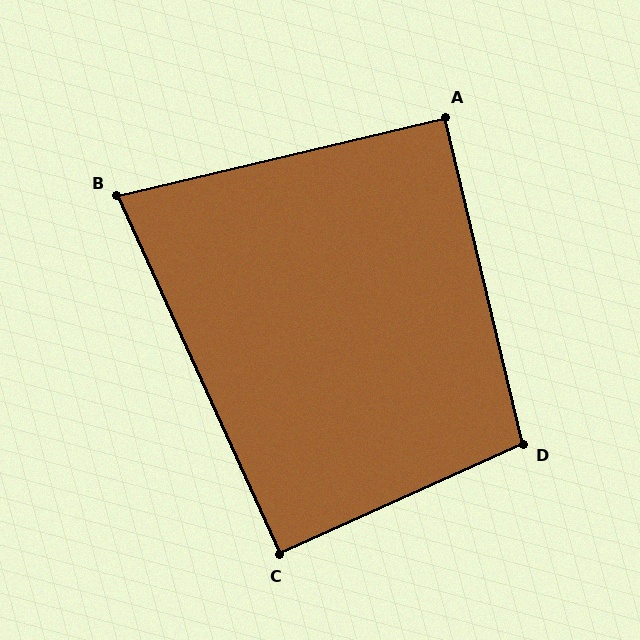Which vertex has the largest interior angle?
D, at approximately 101 degrees.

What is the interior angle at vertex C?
Approximately 90 degrees (approximately right).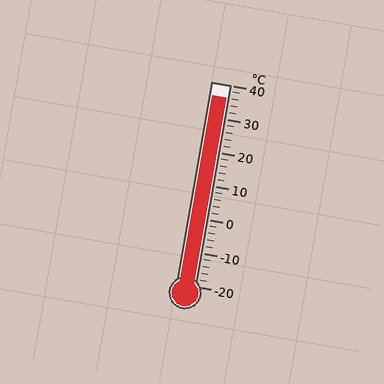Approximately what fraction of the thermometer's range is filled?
The thermometer is filled to approximately 95% of its range.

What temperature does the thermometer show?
The thermometer shows approximately 36°C.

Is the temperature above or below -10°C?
The temperature is above -10°C.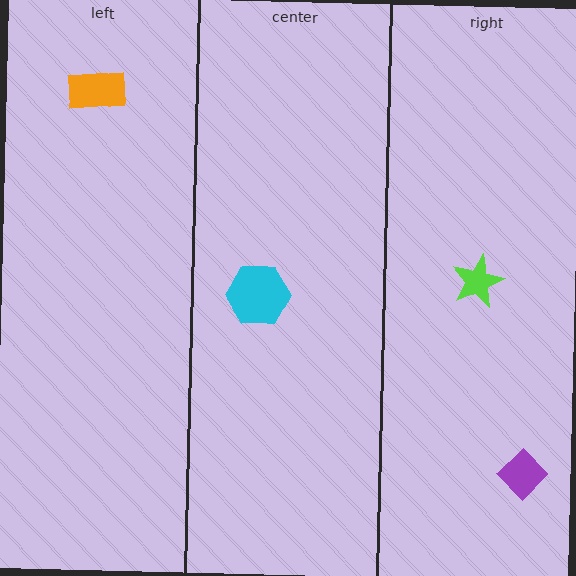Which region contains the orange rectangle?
The left region.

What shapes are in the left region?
The orange rectangle.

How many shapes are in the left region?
1.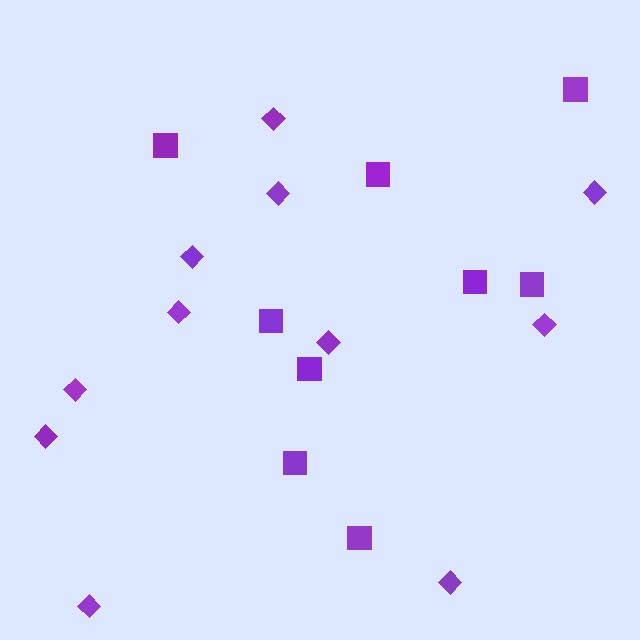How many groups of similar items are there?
There are 2 groups: one group of diamonds (11) and one group of squares (9).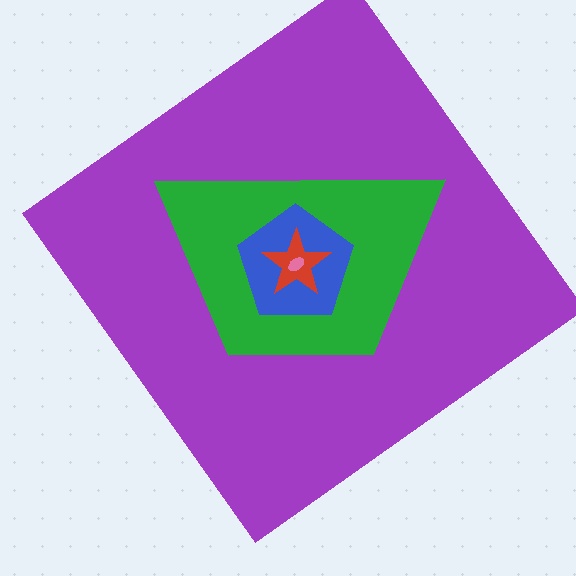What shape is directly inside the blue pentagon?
The red star.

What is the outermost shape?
The purple diamond.